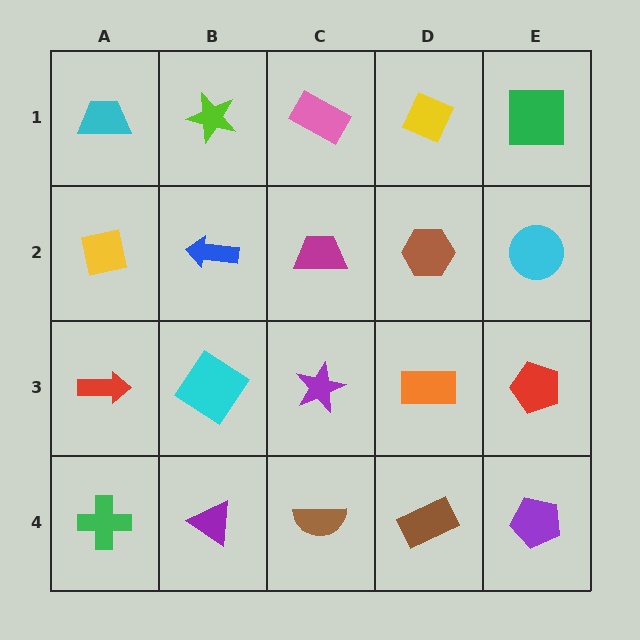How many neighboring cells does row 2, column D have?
4.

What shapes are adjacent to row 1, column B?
A blue arrow (row 2, column B), a cyan trapezoid (row 1, column A), a pink rectangle (row 1, column C).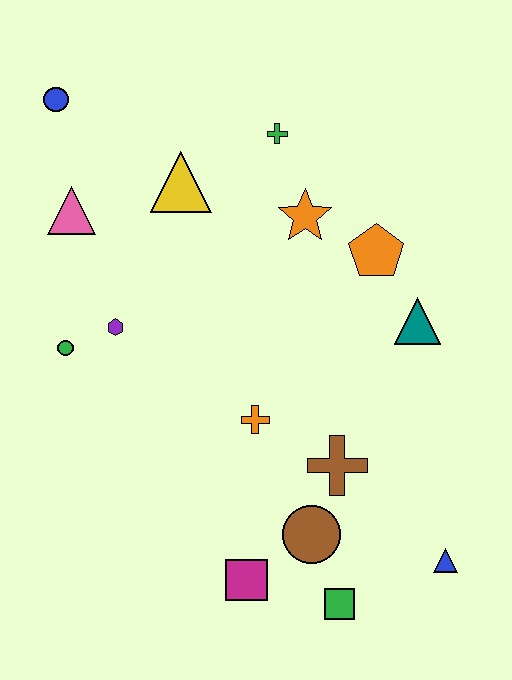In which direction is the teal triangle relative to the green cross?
The teal triangle is below the green cross.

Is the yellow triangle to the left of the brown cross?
Yes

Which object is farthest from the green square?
The blue circle is farthest from the green square.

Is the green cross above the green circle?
Yes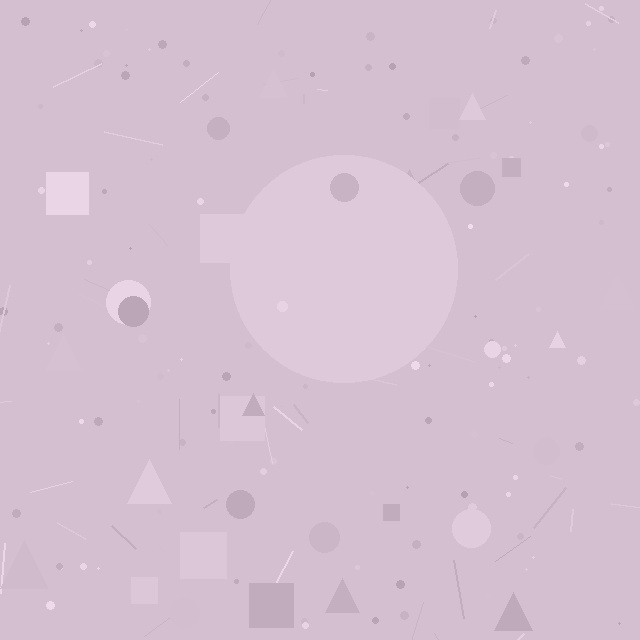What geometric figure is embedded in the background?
A circle is embedded in the background.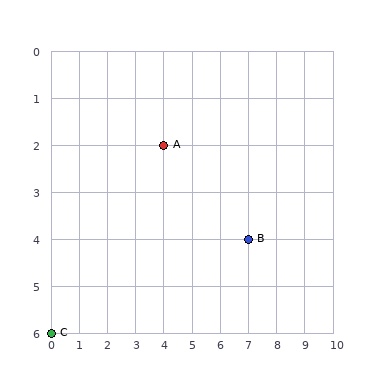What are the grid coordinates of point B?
Point B is at grid coordinates (7, 4).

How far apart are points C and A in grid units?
Points C and A are 4 columns and 4 rows apart (about 5.7 grid units diagonally).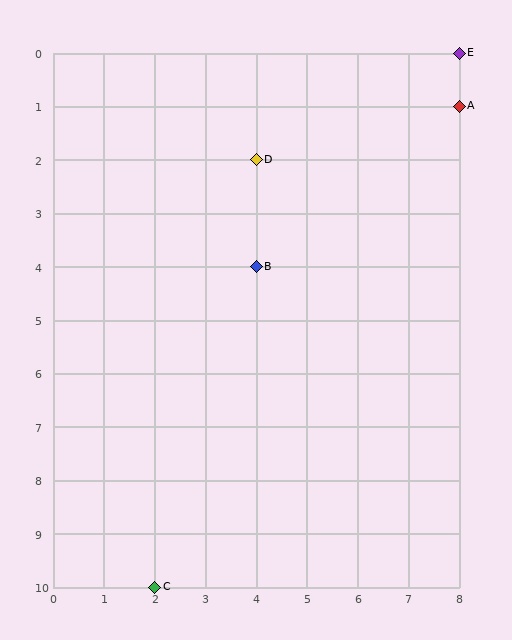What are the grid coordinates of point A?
Point A is at grid coordinates (8, 1).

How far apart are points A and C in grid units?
Points A and C are 6 columns and 9 rows apart (about 10.8 grid units diagonally).